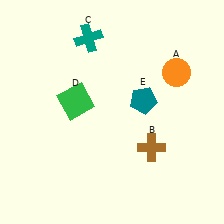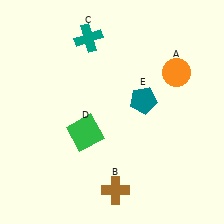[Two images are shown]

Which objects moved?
The objects that moved are: the brown cross (B), the green square (D).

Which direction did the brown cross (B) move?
The brown cross (B) moved down.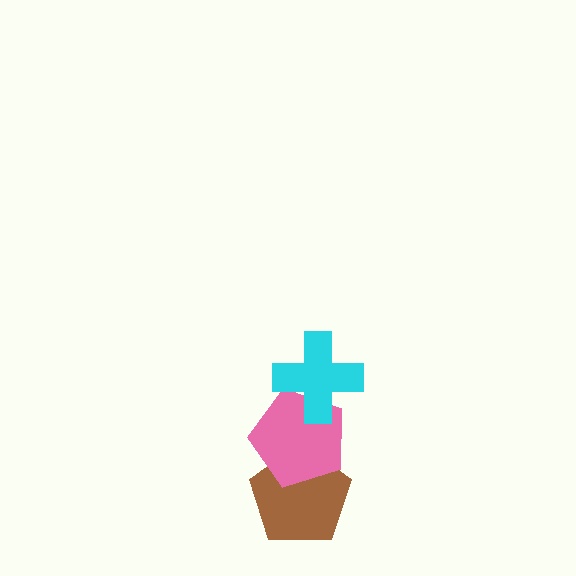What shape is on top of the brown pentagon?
The pink pentagon is on top of the brown pentagon.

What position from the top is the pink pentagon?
The pink pentagon is 2nd from the top.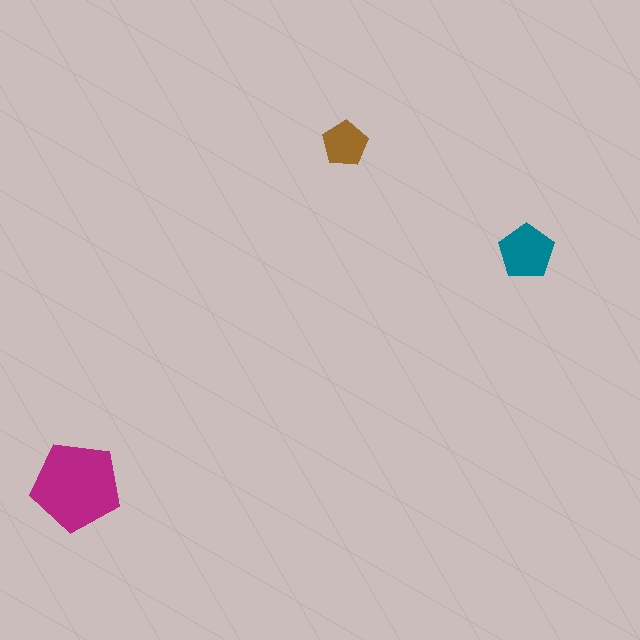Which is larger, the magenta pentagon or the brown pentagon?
The magenta one.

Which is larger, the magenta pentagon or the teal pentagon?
The magenta one.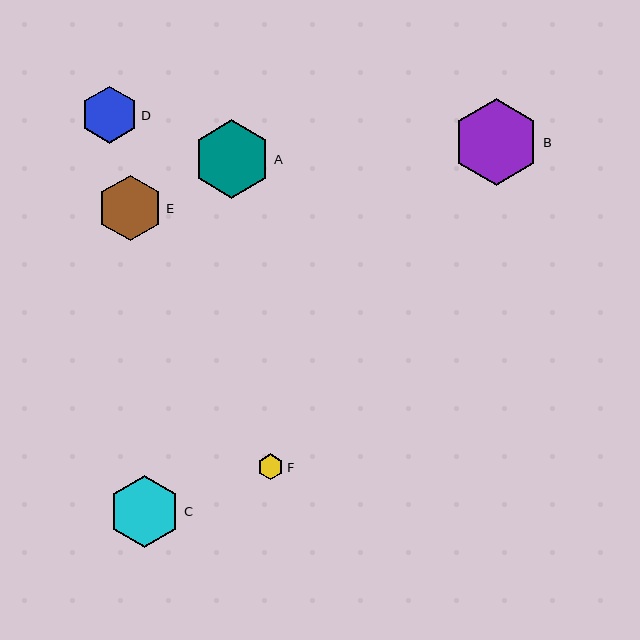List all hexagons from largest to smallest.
From largest to smallest: B, A, C, E, D, F.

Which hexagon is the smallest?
Hexagon F is the smallest with a size of approximately 26 pixels.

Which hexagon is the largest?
Hexagon B is the largest with a size of approximately 87 pixels.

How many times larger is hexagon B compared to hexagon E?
Hexagon B is approximately 1.3 times the size of hexagon E.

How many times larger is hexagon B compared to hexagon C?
Hexagon B is approximately 1.2 times the size of hexagon C.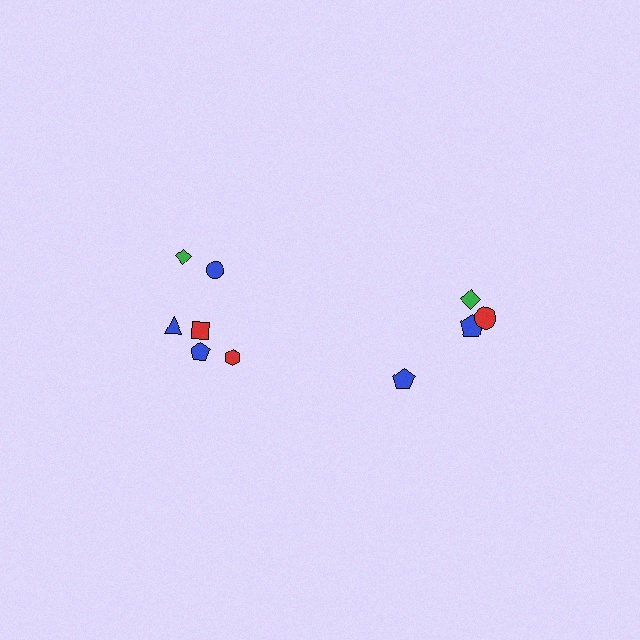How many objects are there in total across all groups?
There are 10 objects.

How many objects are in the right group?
There are 4 objects.